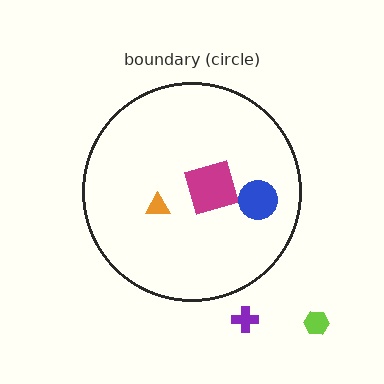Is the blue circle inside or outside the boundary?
Inside.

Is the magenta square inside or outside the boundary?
Inside.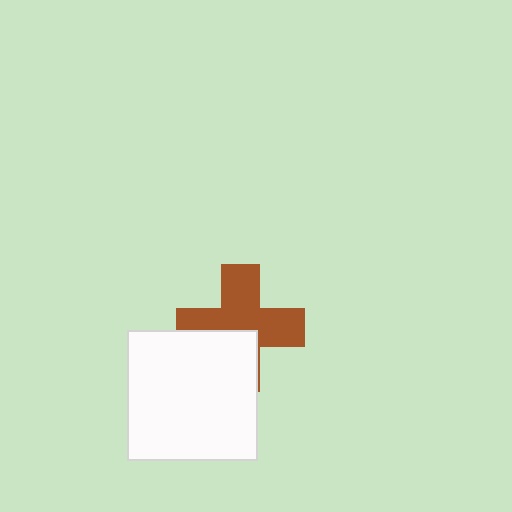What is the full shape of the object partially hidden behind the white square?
The partially hidden object is a brown cross.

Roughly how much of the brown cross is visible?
About half of it is visible (roughly 64%).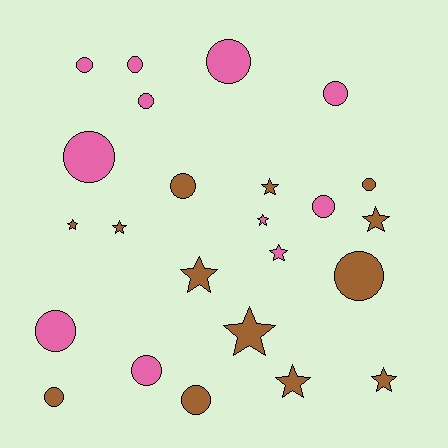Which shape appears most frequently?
Circle, with 14 objects.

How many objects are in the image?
There are 24 objects.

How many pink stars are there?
There are 2 pink stars.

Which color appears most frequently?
Brown, with 13 objects.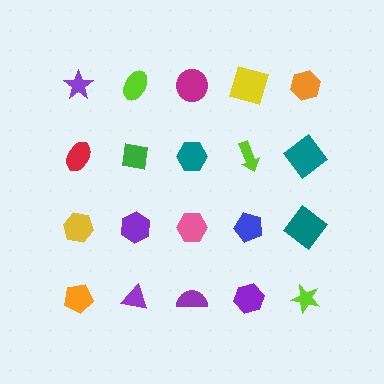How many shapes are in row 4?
5 shapes.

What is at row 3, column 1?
A yellow hexagon.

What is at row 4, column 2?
A purple triangle.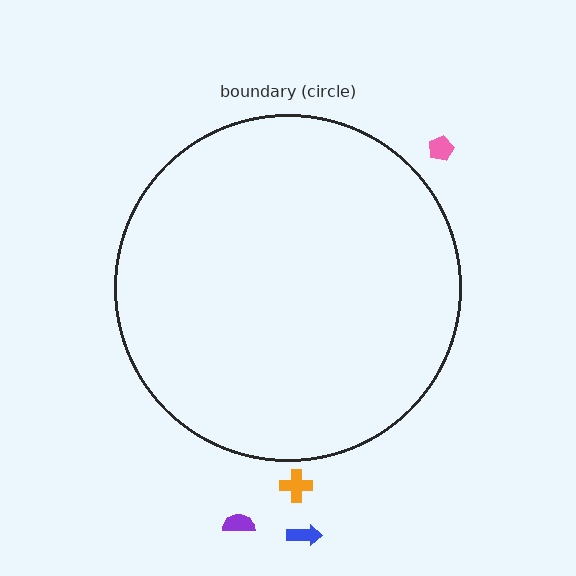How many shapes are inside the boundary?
0 inside, 4 outside.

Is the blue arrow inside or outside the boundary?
Outside.